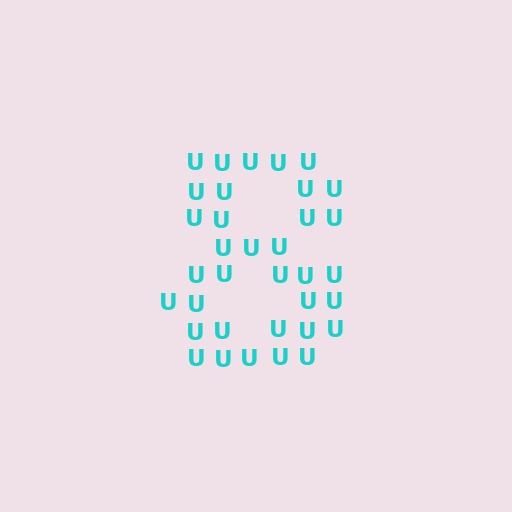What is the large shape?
The large shape is the digit 8.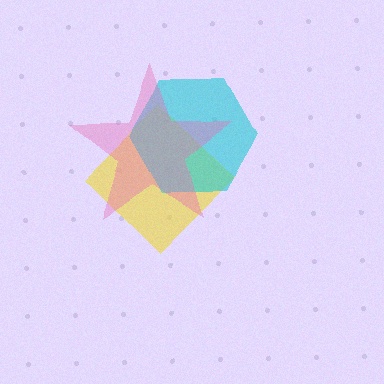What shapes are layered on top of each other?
The layered shapes are: a yellow diamond, a cyan hexagon, a pink star.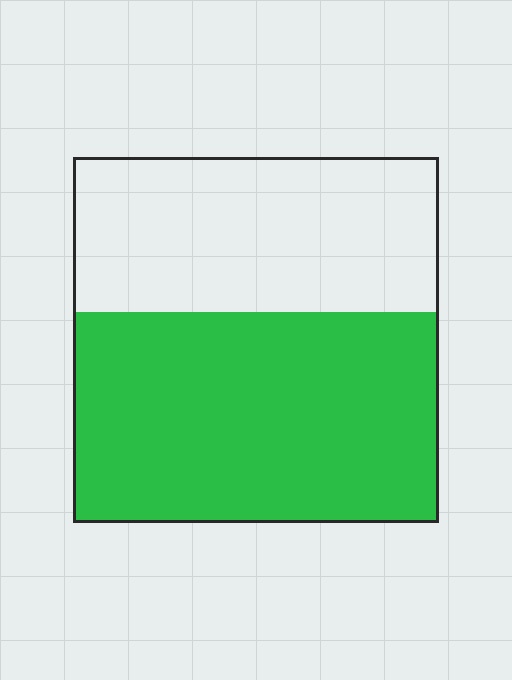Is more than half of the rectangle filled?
Yes.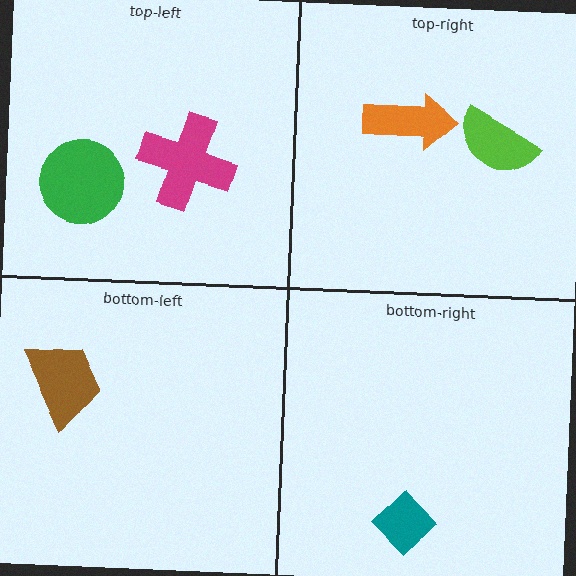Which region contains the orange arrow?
The top-right region.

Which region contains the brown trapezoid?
The bottom-left region.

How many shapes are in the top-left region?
2.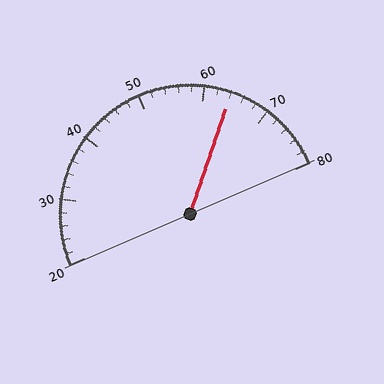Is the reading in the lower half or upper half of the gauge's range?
The reading is in the upper half of the range (20 to 80).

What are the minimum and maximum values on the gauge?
The gauge ranges from 20 to 80.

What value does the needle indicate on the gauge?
The needle indicates approximately 64.